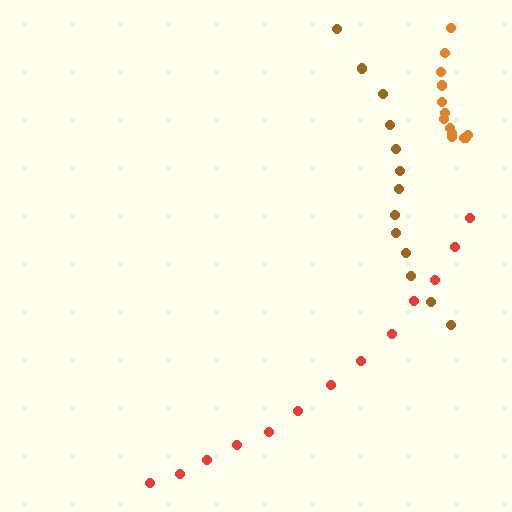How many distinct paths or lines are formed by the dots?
There are 3 distinct paths.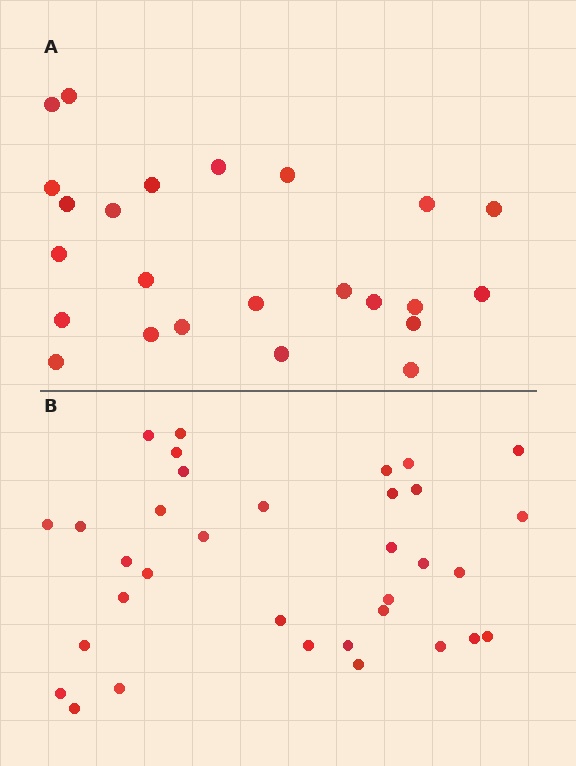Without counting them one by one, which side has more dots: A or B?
Region B (the bottom region) has more dots.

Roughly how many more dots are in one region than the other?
Region B has roughly 10 or so more dots than region A.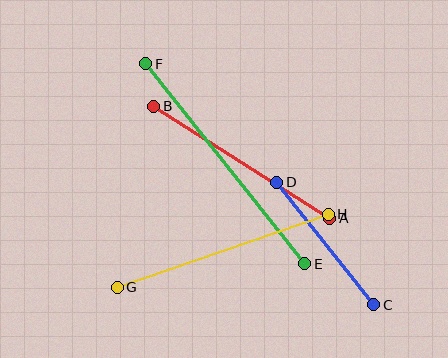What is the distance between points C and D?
The distance is approximately 156 pixels.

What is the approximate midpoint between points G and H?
The midpoint is at approximately (223, 251) pixels.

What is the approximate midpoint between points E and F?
The midpoint is at approximately (225, 164) pixels.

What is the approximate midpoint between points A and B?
The midpoint is at approximately (242, 162) pixels.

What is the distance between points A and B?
The distance is approximately 209 pixels.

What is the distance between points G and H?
The distance is approximately 224 pixels.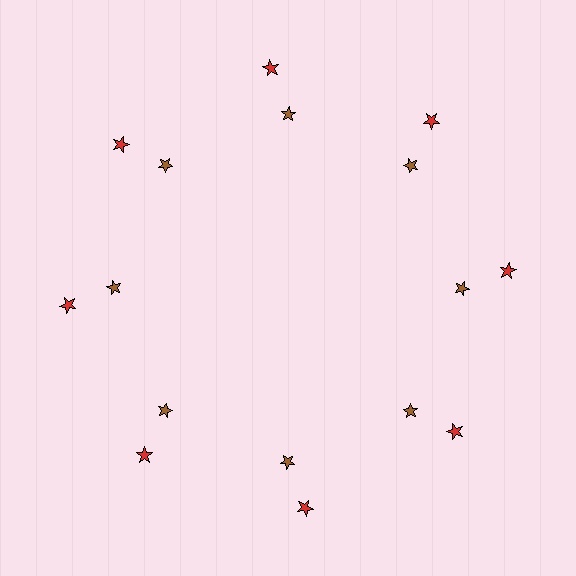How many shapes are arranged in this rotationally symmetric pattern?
There are 16 shapes, arranged in 8 groups of 2.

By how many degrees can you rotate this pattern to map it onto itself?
The pattern maps onto itself every 45 degrees of rotation.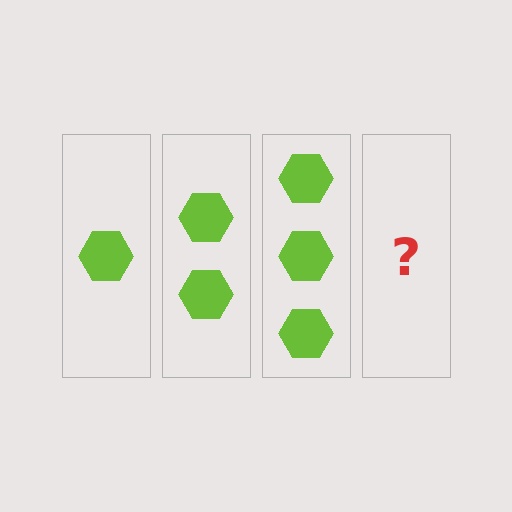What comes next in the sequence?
The next element should be 4 hexagons.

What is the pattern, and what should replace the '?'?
The pattern is that each step adds one more hexagon. The '?' should be 4 hexagons.